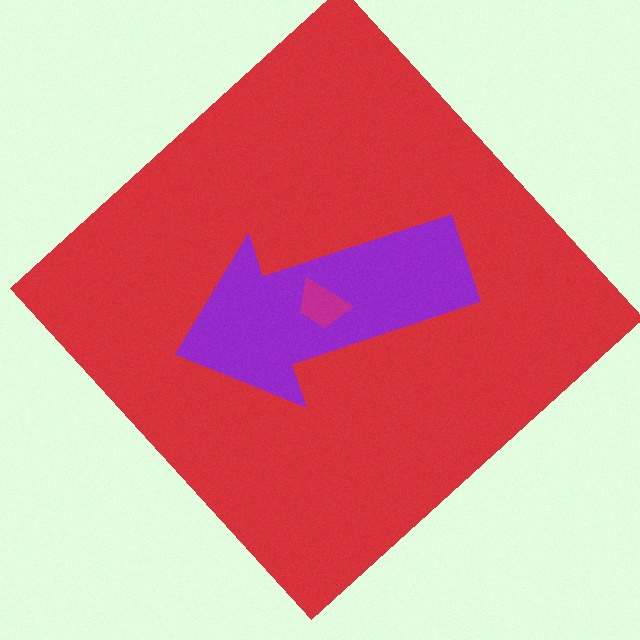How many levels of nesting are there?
3.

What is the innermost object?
The magenta trapezoid.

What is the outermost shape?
The red diamond.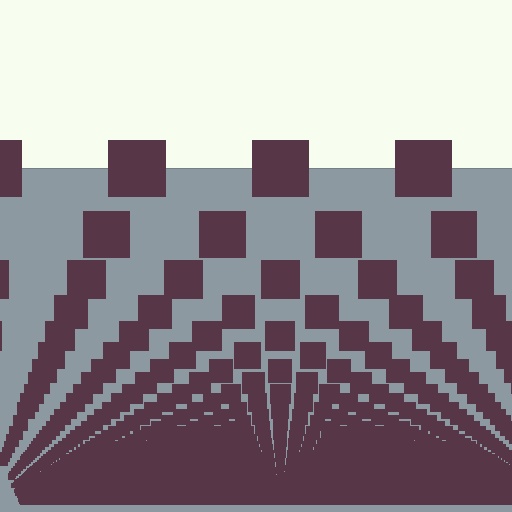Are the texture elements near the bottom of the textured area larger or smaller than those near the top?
Smaller. The gradient is inverted — elements near the bottom are smaller and denser.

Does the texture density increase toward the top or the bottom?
Density increases toward the bottom.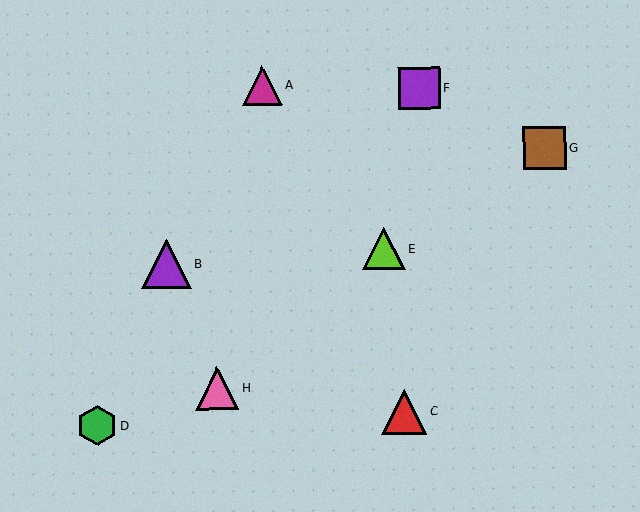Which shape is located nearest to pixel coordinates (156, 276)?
The purple triangle (labeled B) at (167, 264) is nearest to that location.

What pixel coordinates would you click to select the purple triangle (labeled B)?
Click at (167, 264) to select the purple triangle B.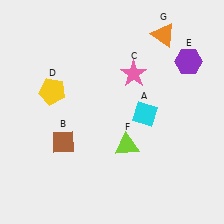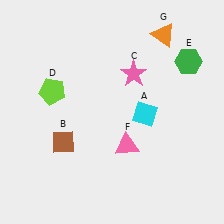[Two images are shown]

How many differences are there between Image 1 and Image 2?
There are 3 differences between the two images.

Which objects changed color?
D changed from yellow to lime. E changed from purple to green. F changed from lime to pink.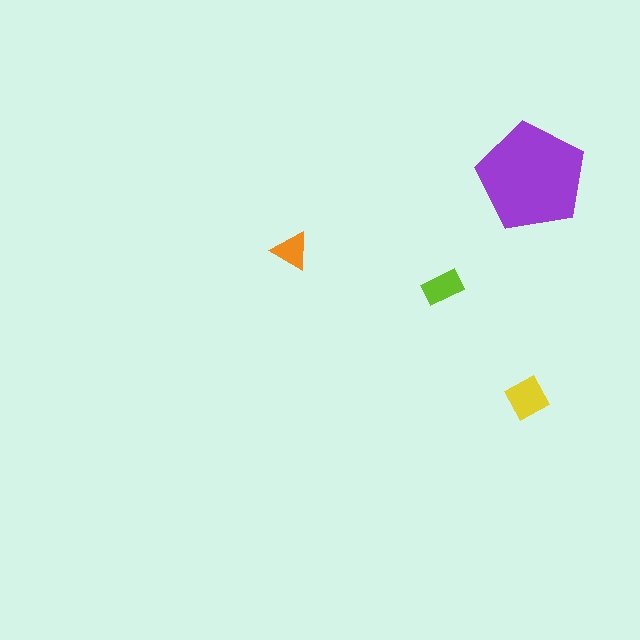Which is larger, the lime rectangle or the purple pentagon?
The purple pentagon.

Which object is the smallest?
The orange triangle.